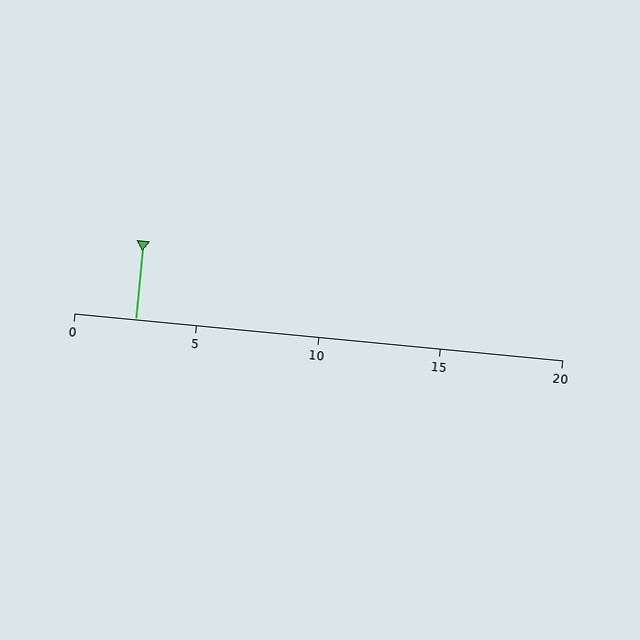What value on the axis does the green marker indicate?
The marker indicates approximately 2.5.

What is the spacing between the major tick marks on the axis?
The major ticks are spaced 5 apart.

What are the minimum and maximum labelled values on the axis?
The axis runs from 0 to 20.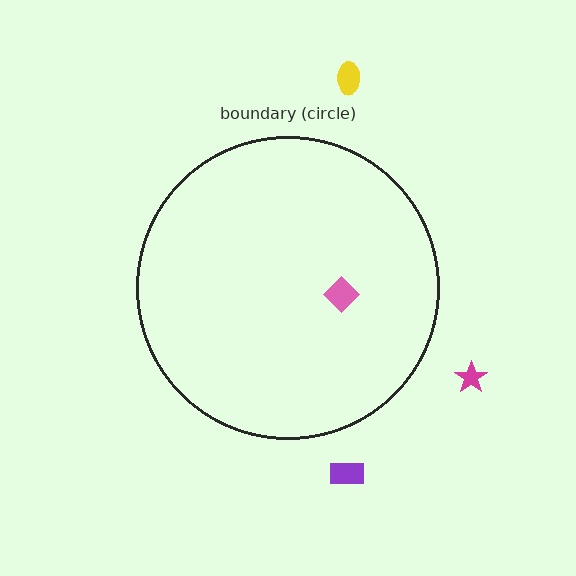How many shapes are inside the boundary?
1 inside, 3 outside.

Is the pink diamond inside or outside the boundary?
Inside.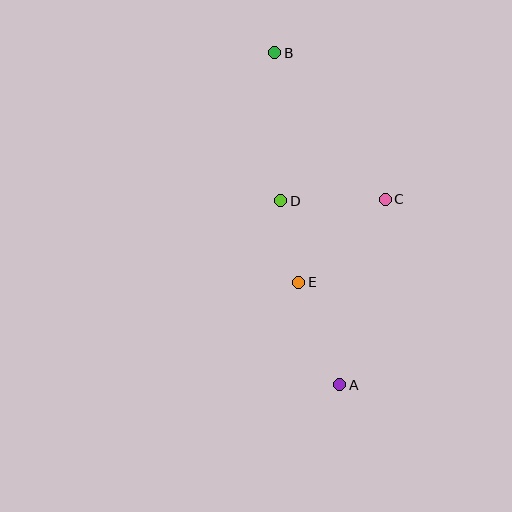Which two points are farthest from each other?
Points A and B are farthest from each other.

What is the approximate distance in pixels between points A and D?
The distance between A and D is approximately 193 pixels.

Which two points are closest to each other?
Points D and E are closest to each other.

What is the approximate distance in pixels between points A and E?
The distance between A and E is approximately 110 pixels.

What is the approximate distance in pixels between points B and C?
The distance between B and C is approximately 183 pixels.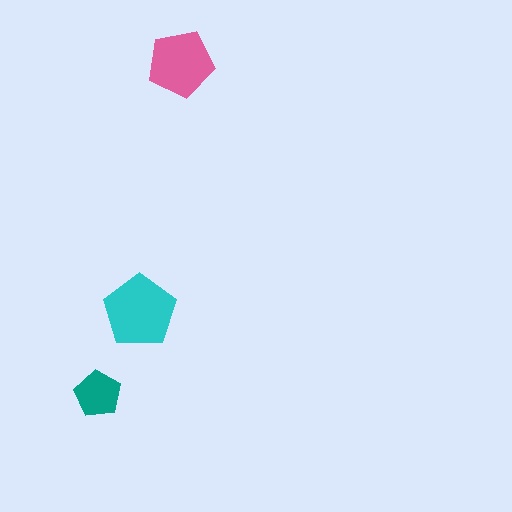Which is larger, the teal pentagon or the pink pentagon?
The pink one.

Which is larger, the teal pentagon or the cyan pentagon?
The cyan one.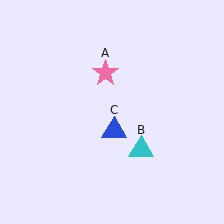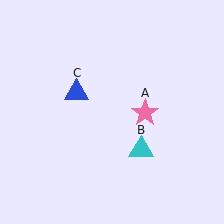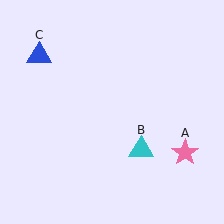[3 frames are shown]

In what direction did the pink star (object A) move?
The pink star (object A) moved down and to the right.